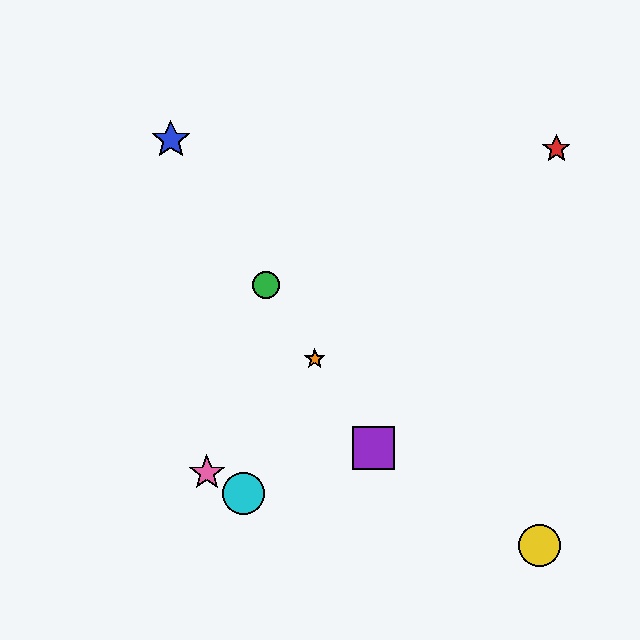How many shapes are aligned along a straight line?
4 shapes (the blue star, the green circle, the purple square, the orange star) are aligned along a straight line.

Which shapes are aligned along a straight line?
The blue star, the green circle, the purple square, the orange star are aligned along a straight line.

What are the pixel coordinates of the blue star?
The blue star is at (171, 140).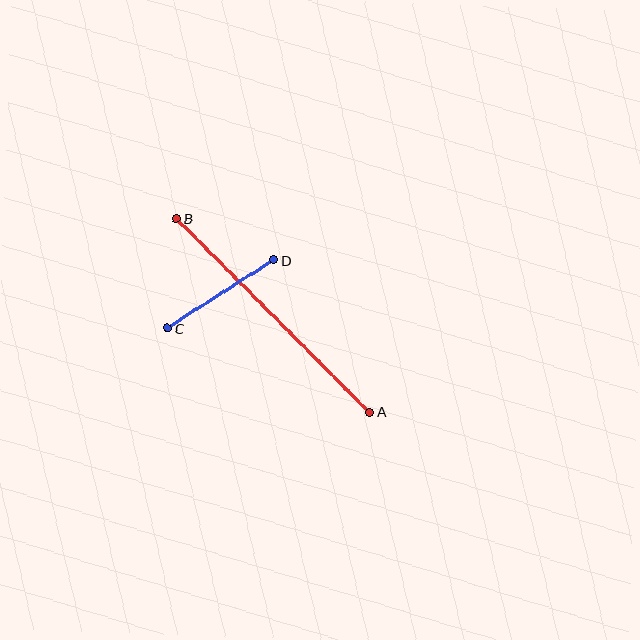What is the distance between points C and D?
The distance is approximately 127 pixels.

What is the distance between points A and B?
The distance is approximately 274 pixels.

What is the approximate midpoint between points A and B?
The midpoint is at approximately (273, 315) pixels.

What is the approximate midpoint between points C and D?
The midpoint is at approximately (221, 294) pixels.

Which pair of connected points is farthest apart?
Points A and B are farthest apart.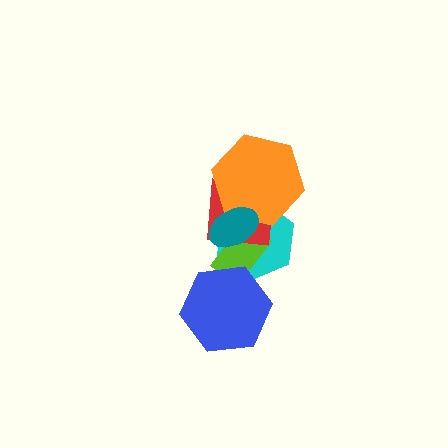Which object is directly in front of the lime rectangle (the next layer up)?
The red square is directly in front of the lime rectangle.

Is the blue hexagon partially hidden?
No, no other shape covers it.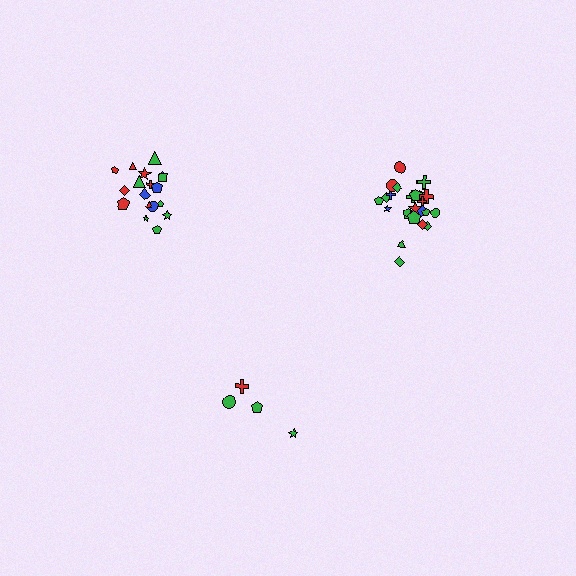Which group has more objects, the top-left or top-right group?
The top-right group.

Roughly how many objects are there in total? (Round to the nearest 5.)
Roughly 45 objects in total.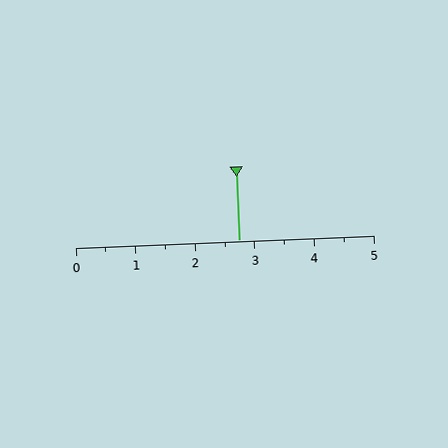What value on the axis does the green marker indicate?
The marker indicates approximately 2.8.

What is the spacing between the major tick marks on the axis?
The major ticks are spaced 1 apart.